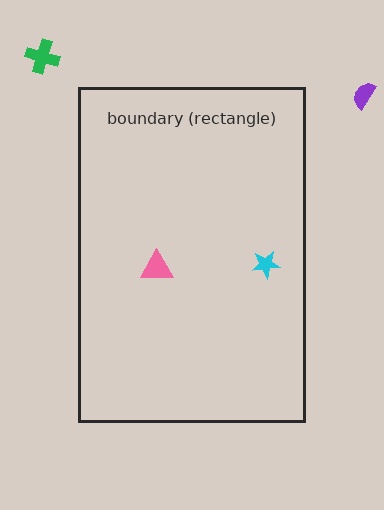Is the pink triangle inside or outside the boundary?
Inside.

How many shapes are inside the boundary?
2 inside, 2 outside.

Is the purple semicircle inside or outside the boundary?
Outside.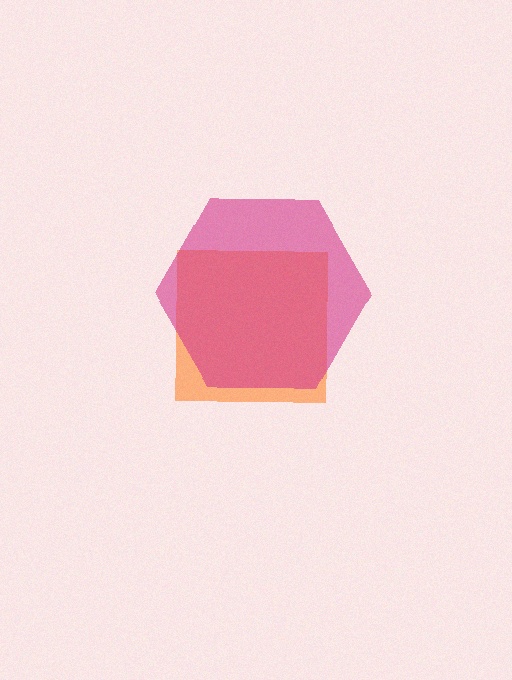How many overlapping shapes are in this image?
There are 2 overlapping shapes in the image.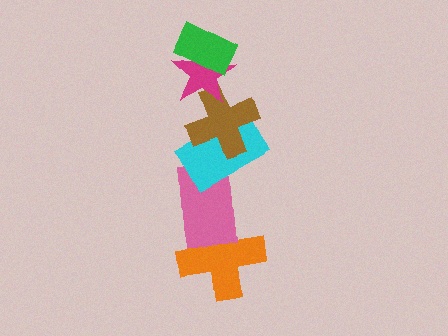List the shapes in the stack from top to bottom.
From top to bottom: the green rectangle, the magenta star, the brown cross, the cyan rectangle, the pink rectangle, the orange cross.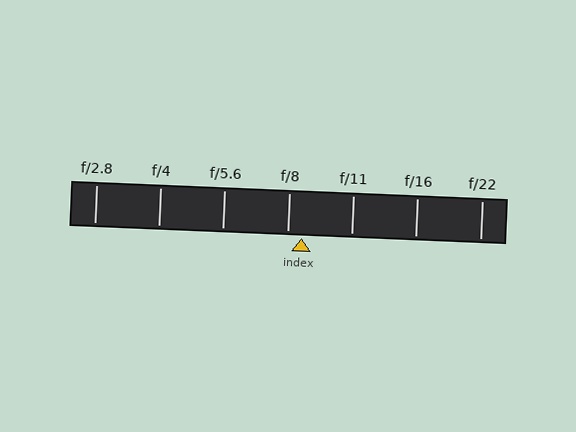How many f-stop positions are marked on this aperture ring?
There are 7 f-stop positions marked.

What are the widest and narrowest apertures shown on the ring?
The widest aperture shown is f/2.8 and the narrowest is f/22.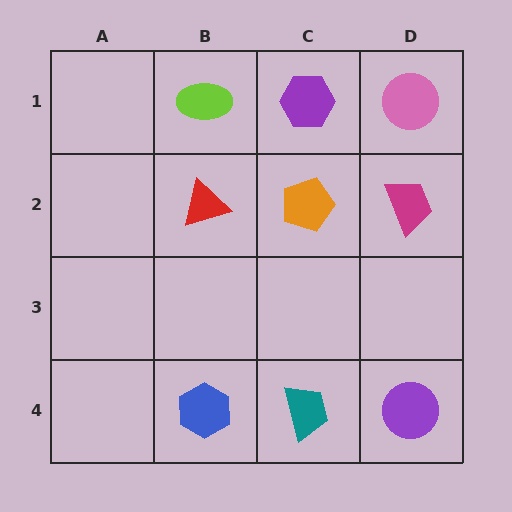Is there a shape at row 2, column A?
No, that cell is empty.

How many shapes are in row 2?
3 shapes.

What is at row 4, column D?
A purple circle.